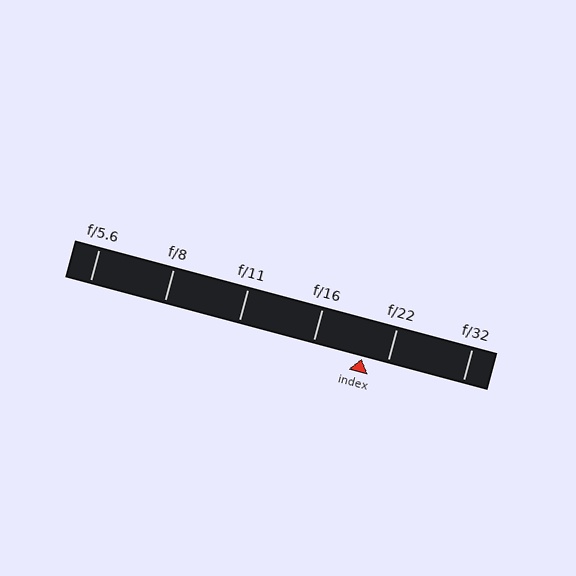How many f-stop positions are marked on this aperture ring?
There are 6 f-stop positions marked.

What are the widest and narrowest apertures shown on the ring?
The widest aperture shown is f/5.6 and the narrowest is f/32.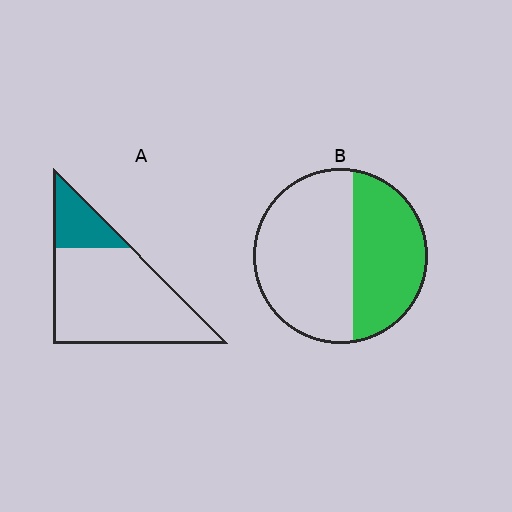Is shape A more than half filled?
No.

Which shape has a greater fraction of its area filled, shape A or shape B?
Shape B.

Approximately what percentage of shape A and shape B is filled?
A is approximately 20% and B is approximately 40%.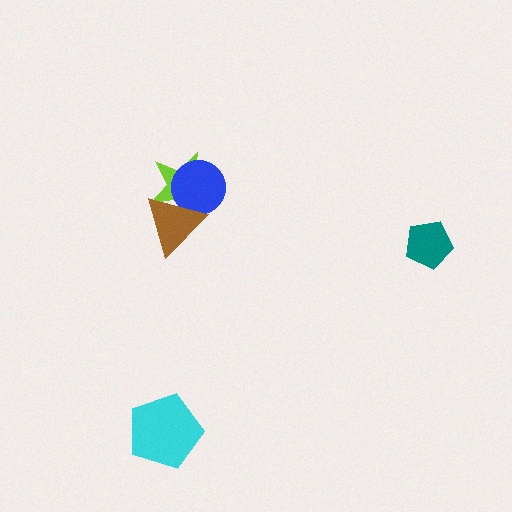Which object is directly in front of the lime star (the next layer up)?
The blue circle is directly in front of the lime star.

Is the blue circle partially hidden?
Yes, it is partially covered by another shape.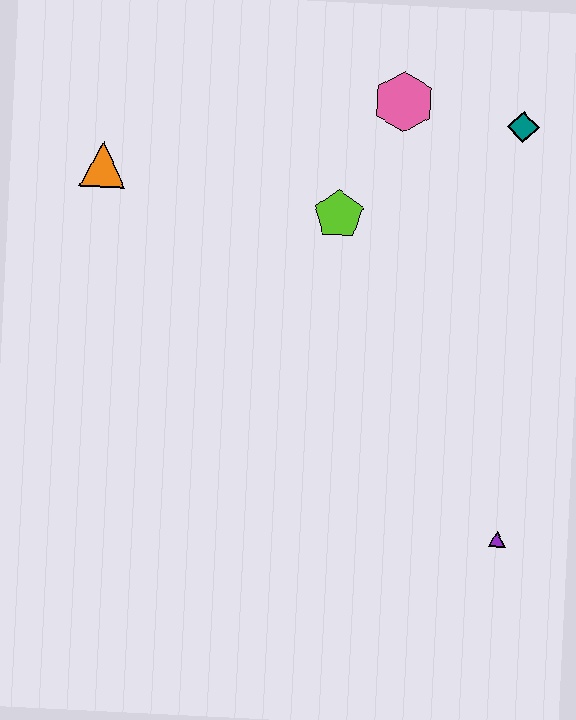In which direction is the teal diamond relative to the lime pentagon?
The teal diamond is to the right of the lime pentagon.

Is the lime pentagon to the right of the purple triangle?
No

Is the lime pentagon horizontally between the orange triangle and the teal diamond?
Yes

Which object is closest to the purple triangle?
The lime pentagon is closest to the purple triangle.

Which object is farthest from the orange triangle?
The purple triangle is farthest from the orange triangle.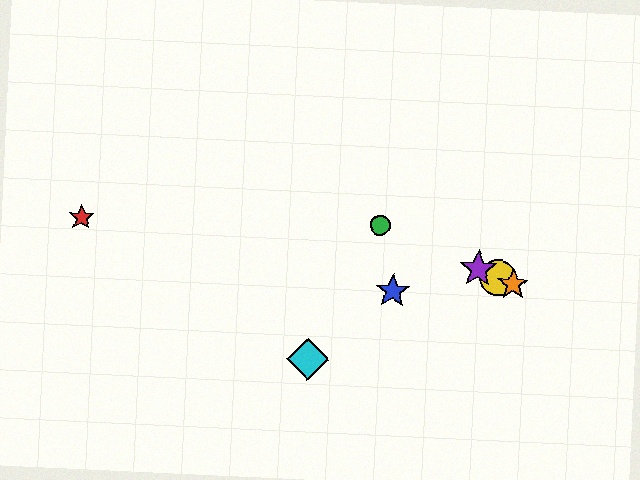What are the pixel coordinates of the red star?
The red star is at (81, 217).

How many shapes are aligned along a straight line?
4 shapes (the green circle, the yellow circle, the purple star, the orange star) are aligned along a straight line.